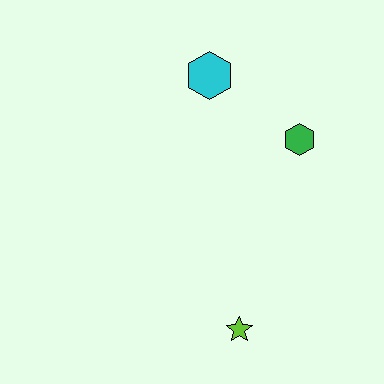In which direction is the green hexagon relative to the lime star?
The green hexagon is above the lime star.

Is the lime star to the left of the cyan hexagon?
No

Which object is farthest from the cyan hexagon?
The lime star is farthest from the cyan hexagon.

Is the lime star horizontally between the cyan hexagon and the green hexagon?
Yes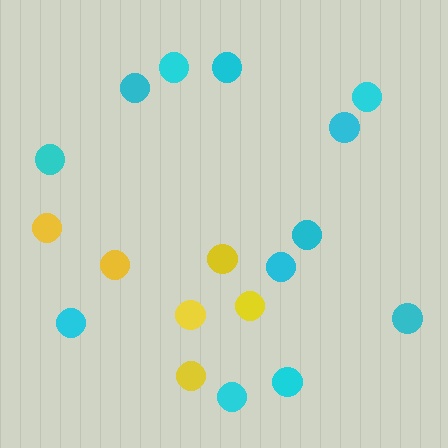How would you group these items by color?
There are 2 groups: one group of cyan circles (12) and one group of yellow circles (6).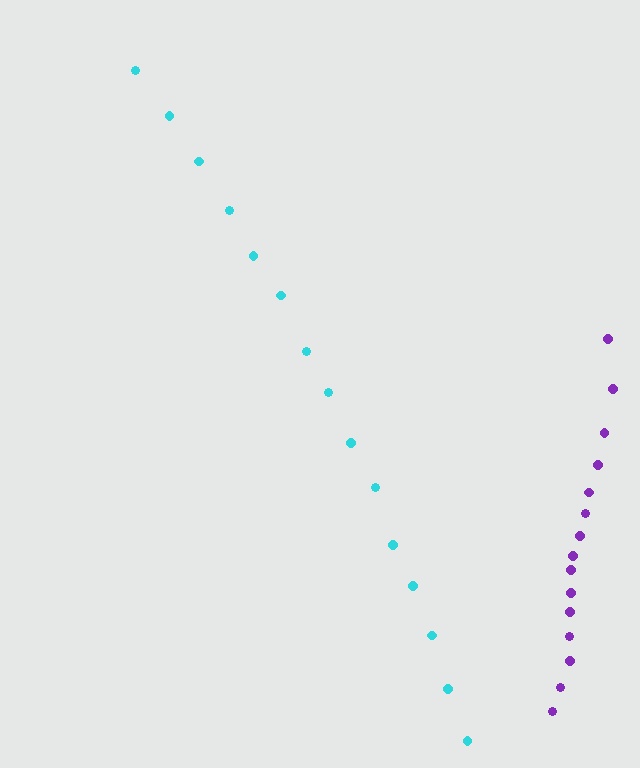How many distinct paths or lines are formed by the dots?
There are 2 distinct paths.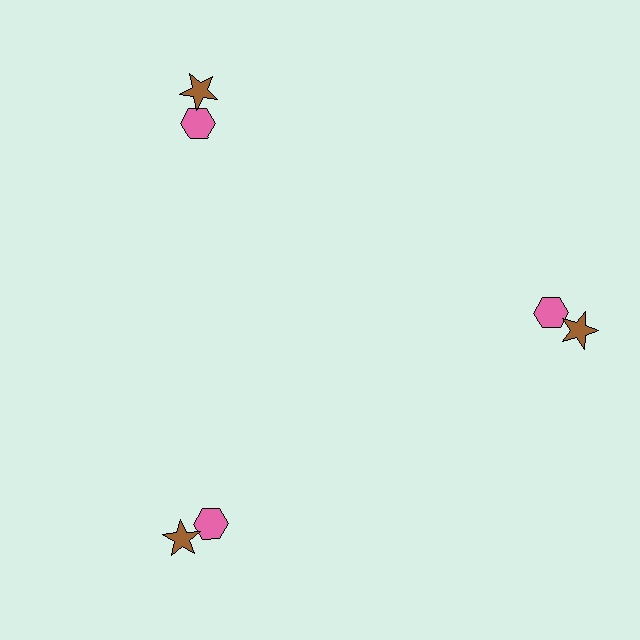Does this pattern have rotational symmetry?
Yes, this pattern has 3-fold rotational symmetry. It looks the same after rotating 120 degrees around the center.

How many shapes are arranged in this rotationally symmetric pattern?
There are 6 shapes, arranged in 3 groups of 2.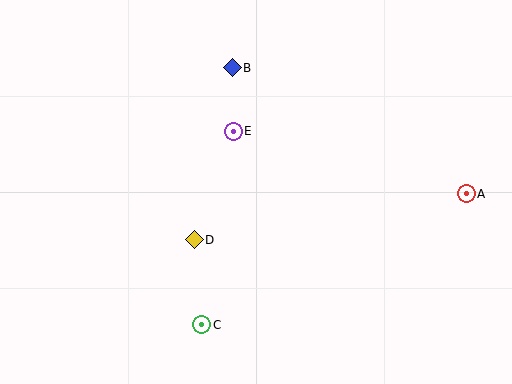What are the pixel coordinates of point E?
Point E is at (233, 131).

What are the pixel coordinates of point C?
Point C is at (202, 325).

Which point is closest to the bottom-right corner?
Point A is closest to the bottom-right corner.